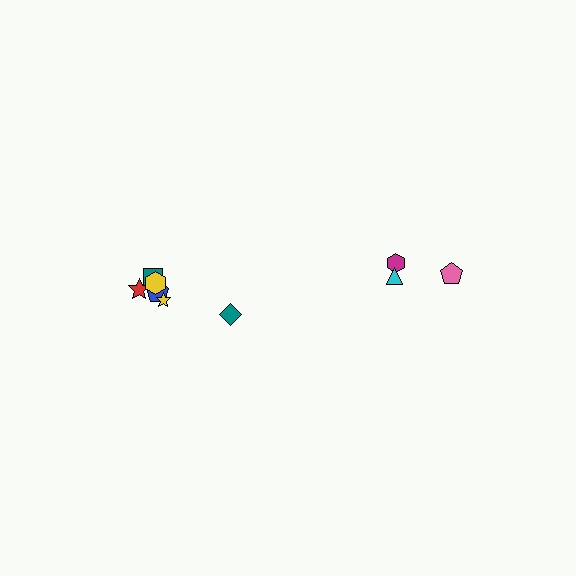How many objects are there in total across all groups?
There are 9 objects.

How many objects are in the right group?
There are 3 objects.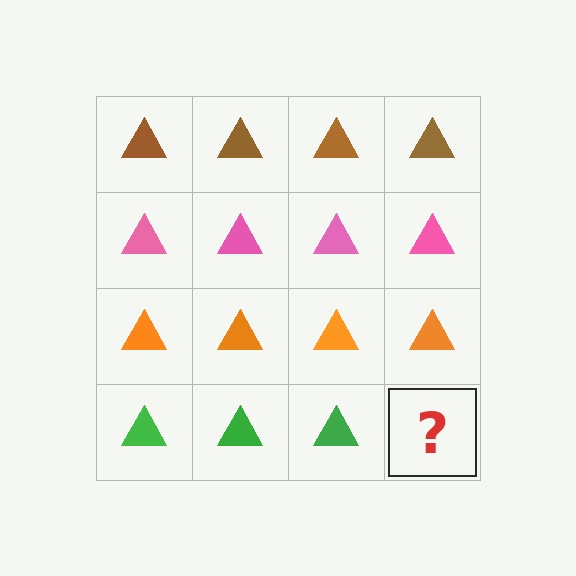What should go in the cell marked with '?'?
The missing cell should contain a green triangle.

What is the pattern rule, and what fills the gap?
The rule is that each row has a consistent color. The gap should be filled with a green triangle.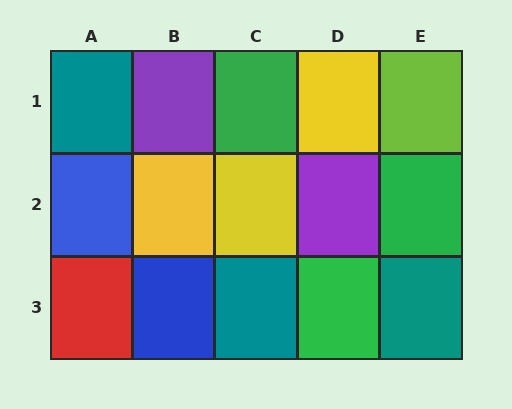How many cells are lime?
1 cell is lime.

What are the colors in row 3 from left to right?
Red, blue, teal, green, teal.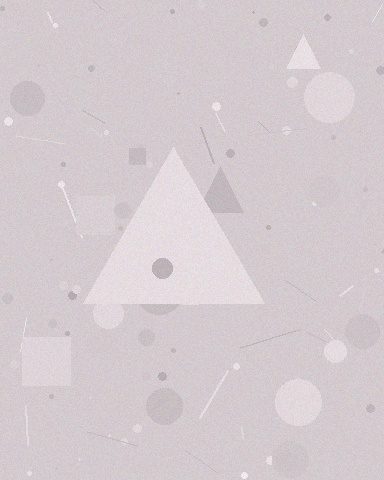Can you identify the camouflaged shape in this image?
The camouflaged shape is a triangle.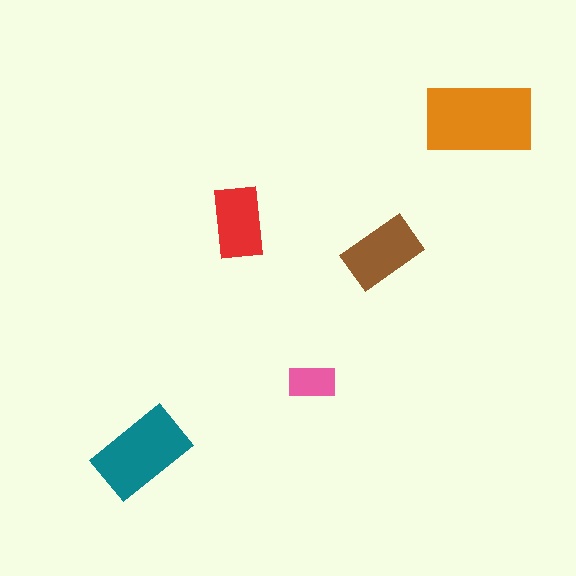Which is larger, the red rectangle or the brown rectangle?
The brown one.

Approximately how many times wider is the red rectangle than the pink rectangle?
About 1.5 times wider.